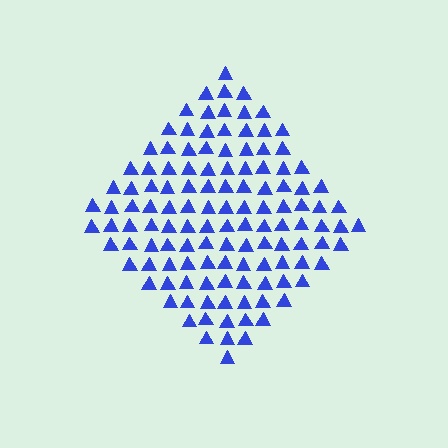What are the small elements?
The small elements are triangles.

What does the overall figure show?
The overall figure shows a diamond.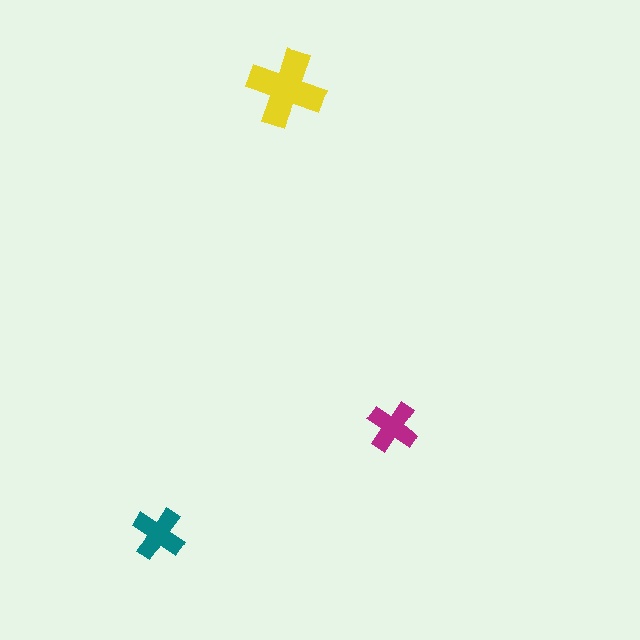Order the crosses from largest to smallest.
the yellow one, the teal one, the magenta one.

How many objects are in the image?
There are 3 objects in the image.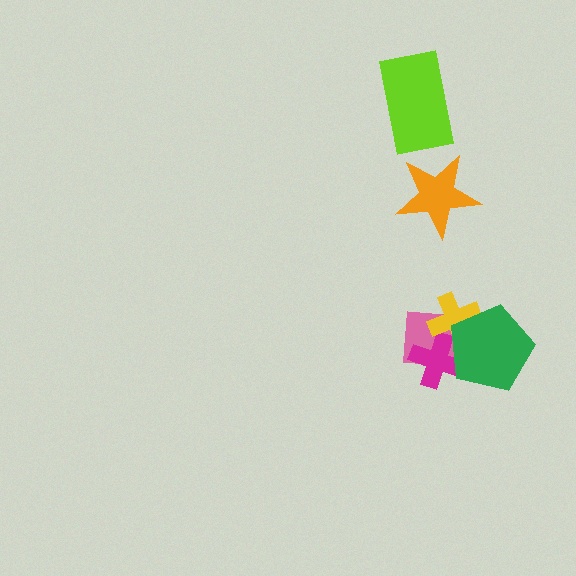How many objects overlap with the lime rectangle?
0 objects overlap with the lime rectangle.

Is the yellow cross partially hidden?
Yes, it is partially covered by another shape.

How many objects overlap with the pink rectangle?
3 objects overlap with the pink rectangle.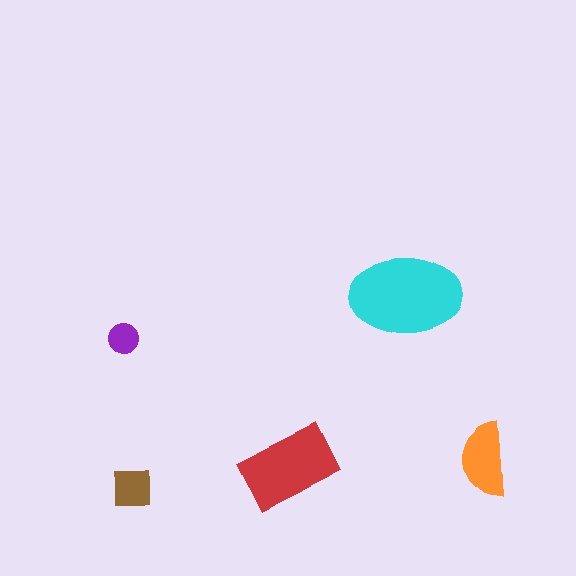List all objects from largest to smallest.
The cyan ellipse, the red rectangle, the orange semicircle, the brown square, the purple circle.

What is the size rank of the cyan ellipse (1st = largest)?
1st.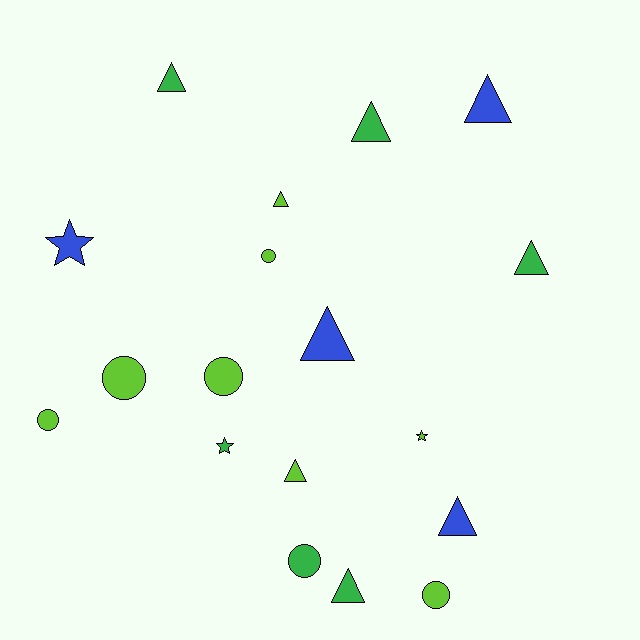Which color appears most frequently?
Lime, with 8 objects.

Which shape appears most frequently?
Triangle, with 9 objects.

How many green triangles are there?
There are 4 green triangles.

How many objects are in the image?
There are 18 objects.